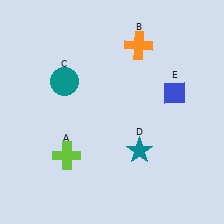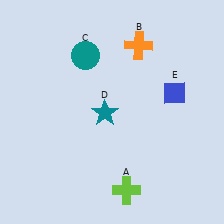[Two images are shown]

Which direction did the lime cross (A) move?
The lime cross (A) moved right.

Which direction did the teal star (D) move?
The teal star (D) moved up.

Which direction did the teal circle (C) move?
The teal circle (C) moved up.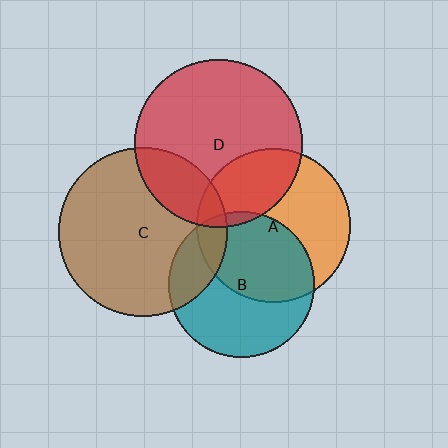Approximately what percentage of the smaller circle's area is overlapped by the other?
Approximately 50%.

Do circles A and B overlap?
Yes.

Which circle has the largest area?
Circle C (brown).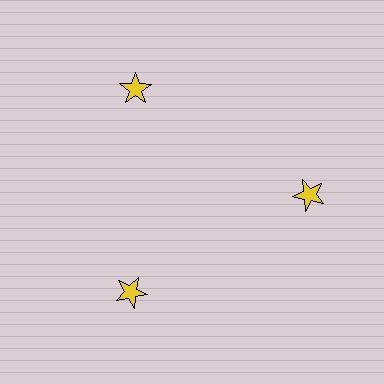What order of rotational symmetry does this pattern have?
This pattern has 3-fold rotational symmetry.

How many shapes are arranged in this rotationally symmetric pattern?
There are 3 shapes, arranged in 3 groups of 1.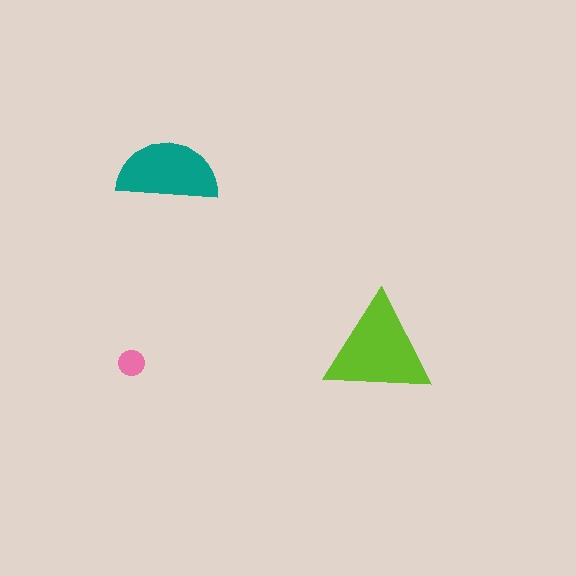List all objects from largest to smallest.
The lime triangle, the teal semicircle, the pink circle.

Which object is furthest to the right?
The lime triangle is rightmost.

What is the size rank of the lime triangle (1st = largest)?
1st.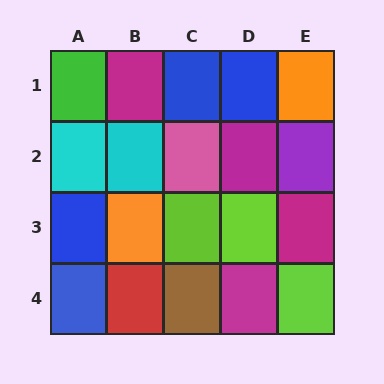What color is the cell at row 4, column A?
Blue.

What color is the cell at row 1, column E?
Orange.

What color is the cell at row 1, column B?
Magenta.